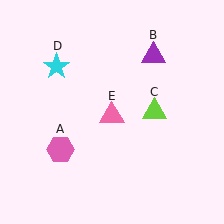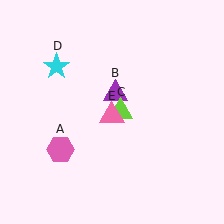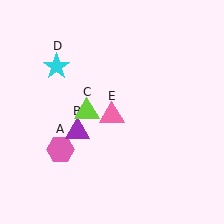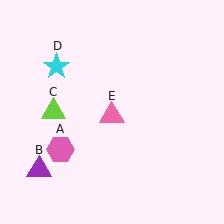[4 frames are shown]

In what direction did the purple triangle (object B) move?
The purple triangle (object B) moved down and to the left.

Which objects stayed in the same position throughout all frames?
Pink hexagon (object A) and cyan star (object D) and pink triangle (object E) remained stationary.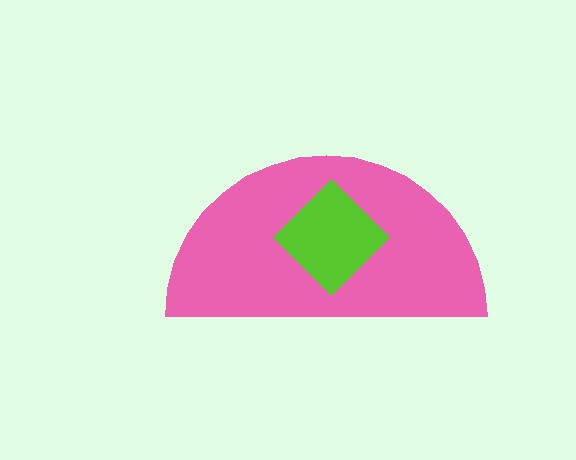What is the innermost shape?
The lime diamond.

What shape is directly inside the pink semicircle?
The lime diamond.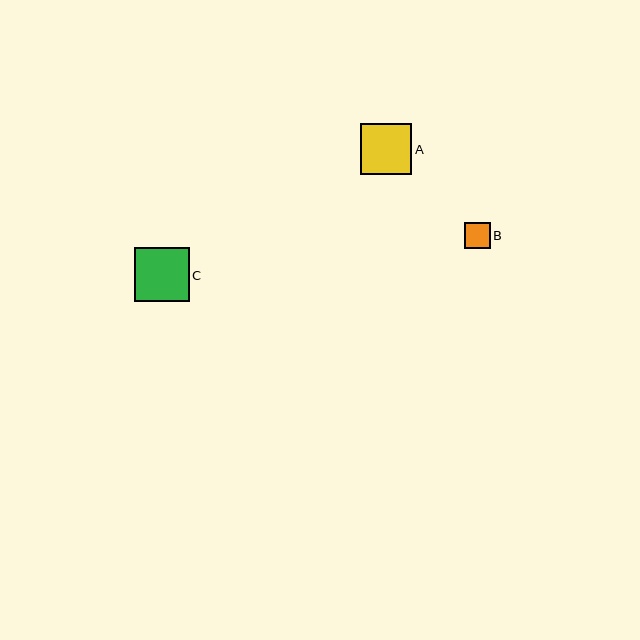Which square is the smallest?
Square B is the smallest with a size of approximately 26 pixels.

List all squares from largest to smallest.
From largest to smallest: C, A, B.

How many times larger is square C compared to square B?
Square C is approximately 2.1 times the size of square B.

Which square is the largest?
Square C is the largest with a size of approximately 54 pixels.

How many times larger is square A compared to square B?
Square A is approximately 2.0 times the size of square B.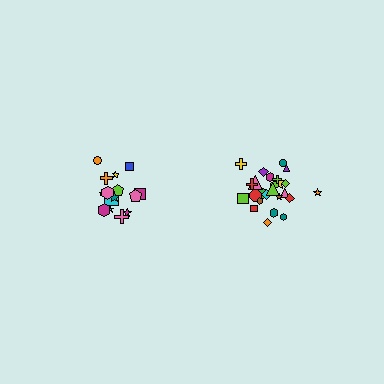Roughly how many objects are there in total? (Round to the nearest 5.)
Roughly 40 objects in total.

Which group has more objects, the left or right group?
The right group.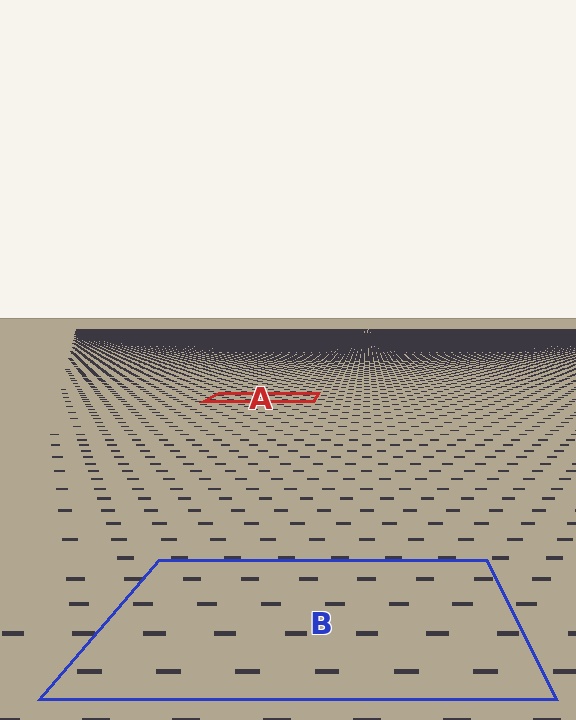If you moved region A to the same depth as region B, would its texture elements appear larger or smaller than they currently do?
They would appear larger. At a closer depth, the same texture elements are projected at a bigger on-screen size.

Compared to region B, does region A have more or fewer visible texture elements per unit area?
Region A has more texture elements per unit area — they are packed more densely because it is farther away.